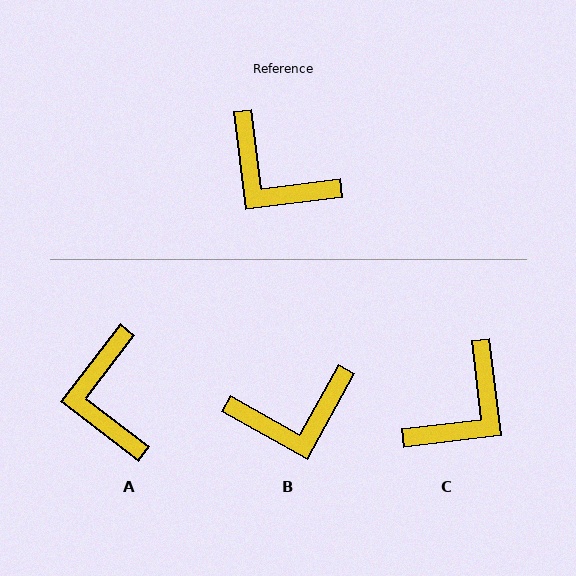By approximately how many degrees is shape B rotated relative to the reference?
Approximately 54 degrees counter-clockwise.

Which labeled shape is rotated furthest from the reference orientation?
C, about 90 degrees away.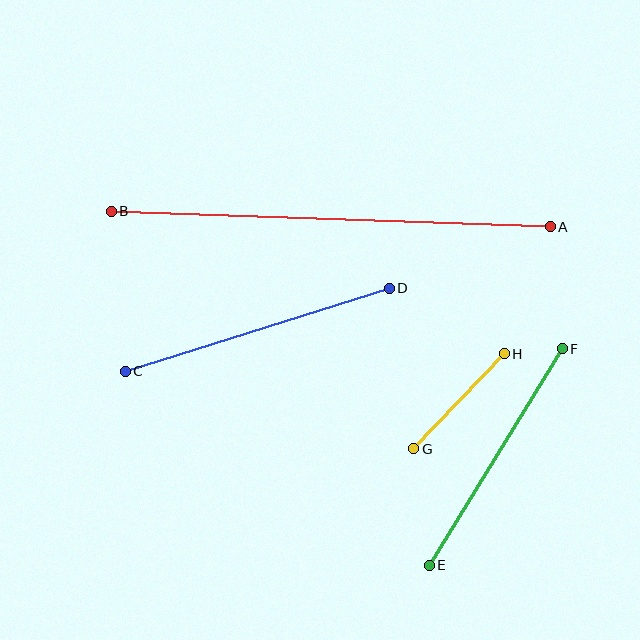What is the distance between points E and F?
The distance is approximately 254 pixels.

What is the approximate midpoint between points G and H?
The midpoint is at approximately (459, 401) pixels.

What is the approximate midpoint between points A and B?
The midpoint is at approximately (331, 219) pixels.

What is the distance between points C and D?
The distance is approximately 277 pixels.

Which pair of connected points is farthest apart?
Points A and B are farthest apart.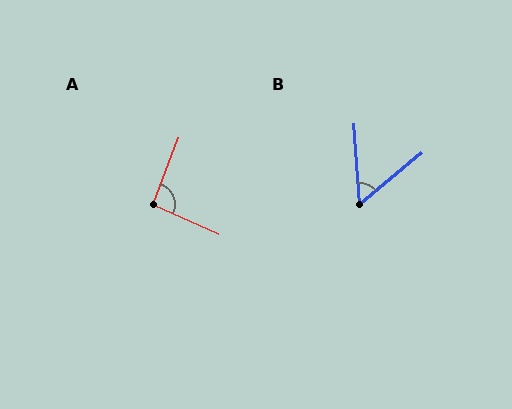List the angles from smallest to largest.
B (54°), A (93°).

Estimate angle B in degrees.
Approximately 54 degrees.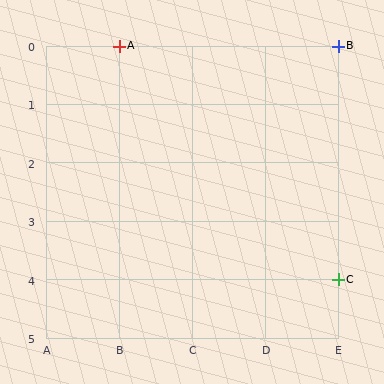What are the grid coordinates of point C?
Point C is at grid coordinates (E, 4).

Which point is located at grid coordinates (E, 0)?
Point B is at (E, 0).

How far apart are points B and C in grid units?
Points B and C are 4 rows apart.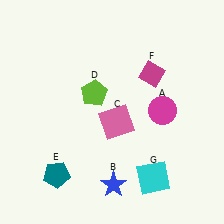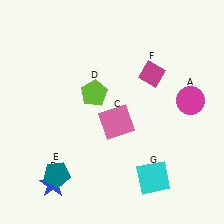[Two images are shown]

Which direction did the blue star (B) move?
The blue star (B) moved left.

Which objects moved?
The objects that moved are: the magenta circle (A), the blue star (B).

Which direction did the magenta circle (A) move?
The magenta circle (A) moved right.